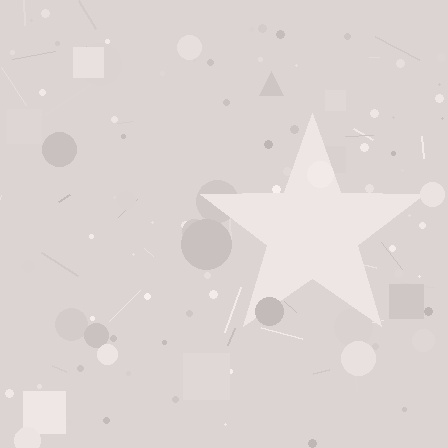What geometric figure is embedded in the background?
A star is embedded in the background.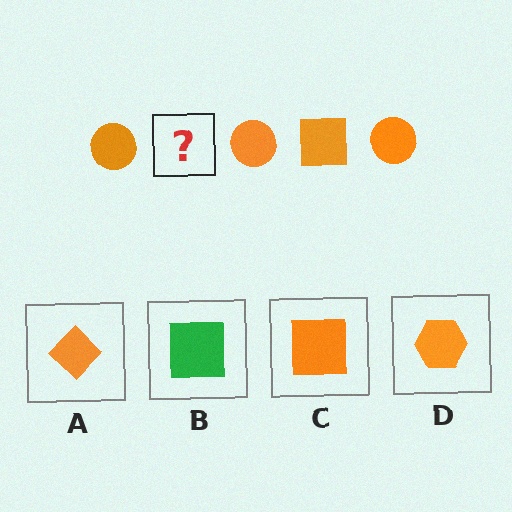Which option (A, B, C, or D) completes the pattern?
C.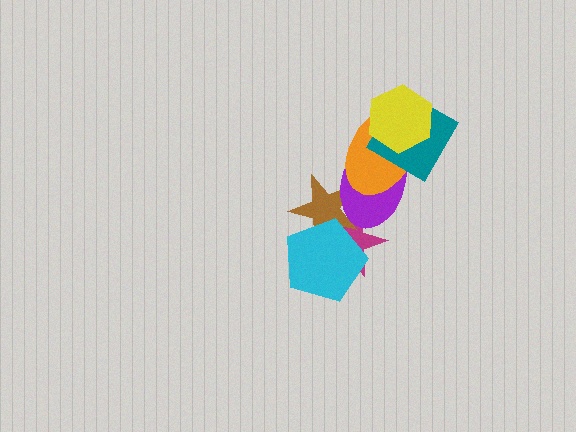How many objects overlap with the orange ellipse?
3 objects overlap with the orange ellipse.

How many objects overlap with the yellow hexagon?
3 objects overlap with the yellow hexagon.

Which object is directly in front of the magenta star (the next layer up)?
The brown star is directly in front of the magenta star.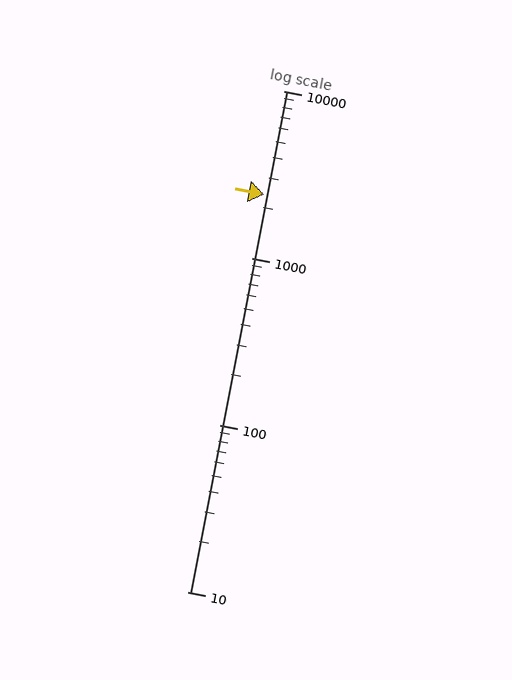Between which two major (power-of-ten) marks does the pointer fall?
The pointer is between 1000 and 10000.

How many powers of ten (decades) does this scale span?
The scale spans 3 decades, from 10 to 10000.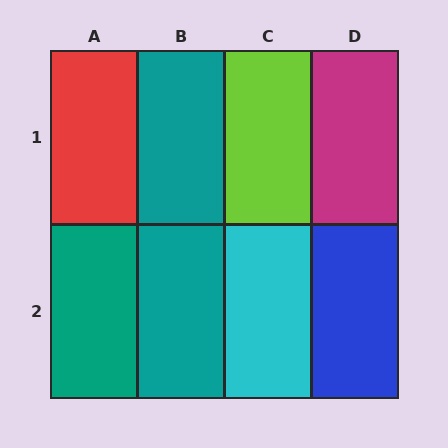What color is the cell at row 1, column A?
Red.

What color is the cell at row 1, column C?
Lime.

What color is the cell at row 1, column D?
Magenta.